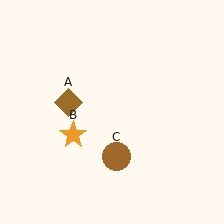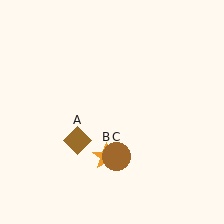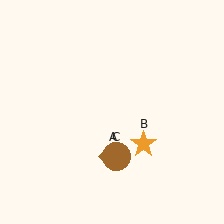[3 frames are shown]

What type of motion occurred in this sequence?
The brown diamond (object A), orange star (object B) rotated counterclockwise around the center of the scene.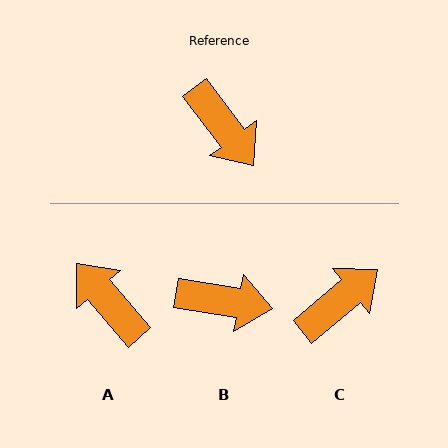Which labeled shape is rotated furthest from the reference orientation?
A, about 176 degrees away.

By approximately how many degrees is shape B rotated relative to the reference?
Approximately 44 degrees counter-clockwise.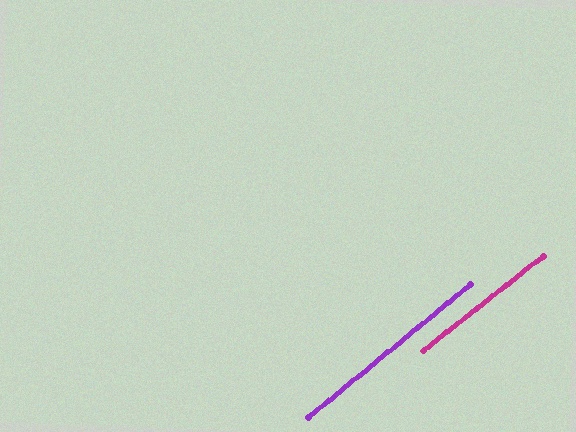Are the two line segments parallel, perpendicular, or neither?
Parallel — their directions differ by only 1.4°.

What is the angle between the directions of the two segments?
Approximately 1 degree.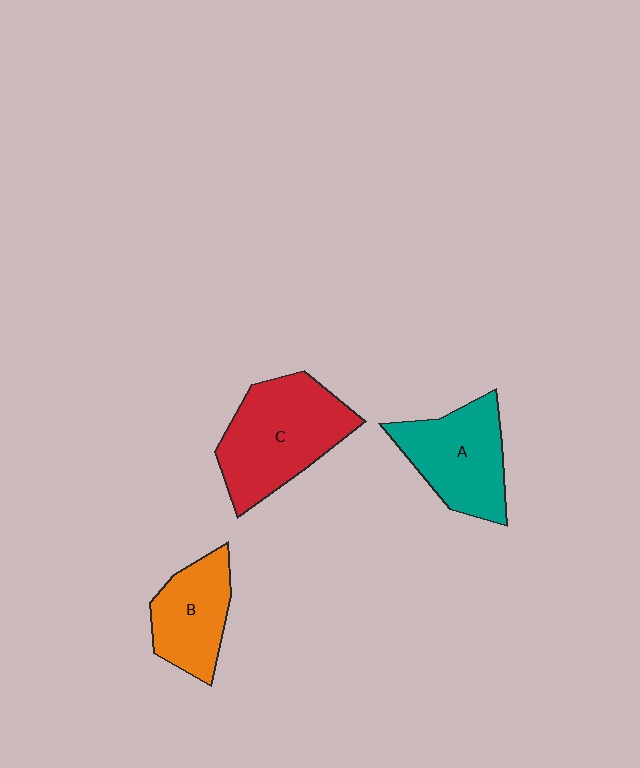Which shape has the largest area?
Shape C (red).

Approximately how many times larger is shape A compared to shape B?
Approximately 1.2 times.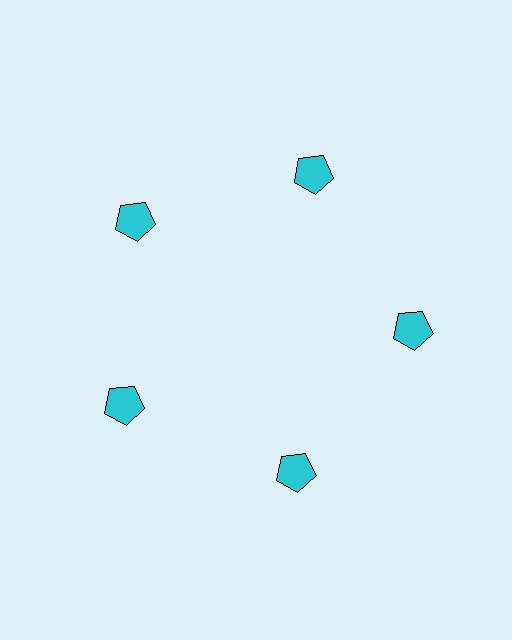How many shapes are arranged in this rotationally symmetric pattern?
There are 5 shapes, arranged in 5 groups of 1.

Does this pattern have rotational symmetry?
Yes, this pattern has 5-fold rotational symmetry. It looks the same after rotating 72 degrees around the center.